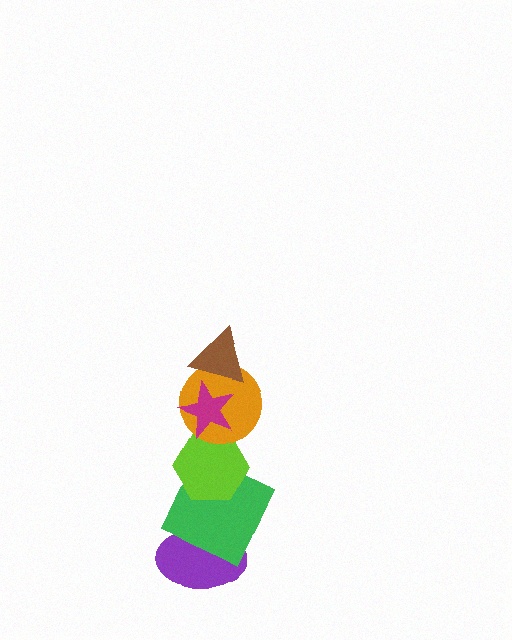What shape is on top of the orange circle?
The magenta star is on top of the orange circle.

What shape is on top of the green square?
The lime hexagon is on top of the green square.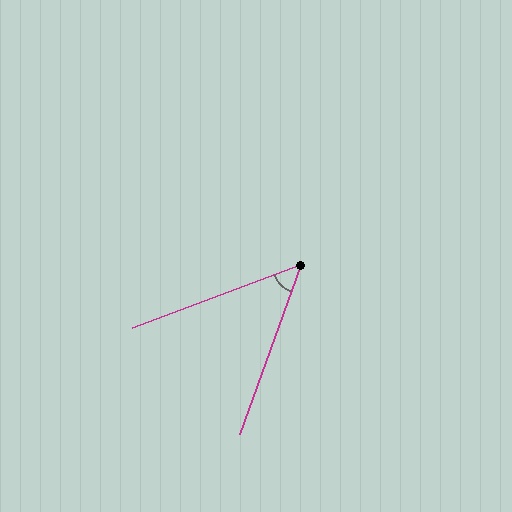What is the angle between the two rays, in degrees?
Approximately 50 degrees.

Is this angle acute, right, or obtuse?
It is acute.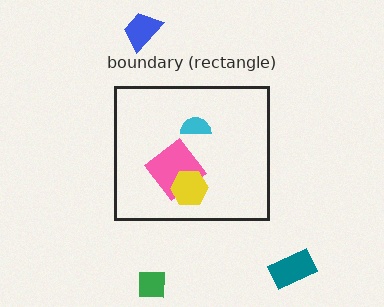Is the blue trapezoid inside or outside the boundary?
Outside.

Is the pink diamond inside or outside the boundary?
Inside.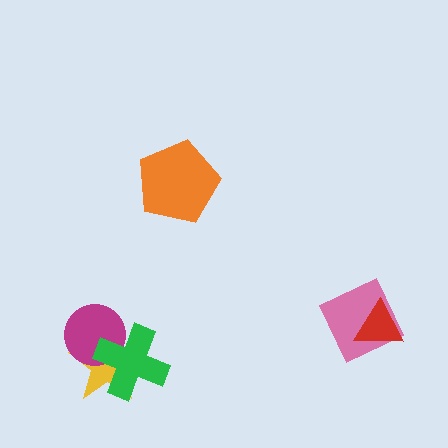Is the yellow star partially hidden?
Yes, it is partially covered by another shape.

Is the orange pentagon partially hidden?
No, no other shape covers it.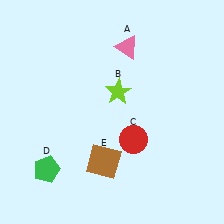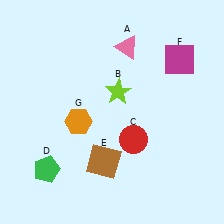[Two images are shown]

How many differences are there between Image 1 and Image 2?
There are 2 differences between the two images.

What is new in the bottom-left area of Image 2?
An orange hexagon (G) was added in the bottom-left area of Image 2.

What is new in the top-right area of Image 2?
A magenta square (F) was added in the top-right area of Image 2.